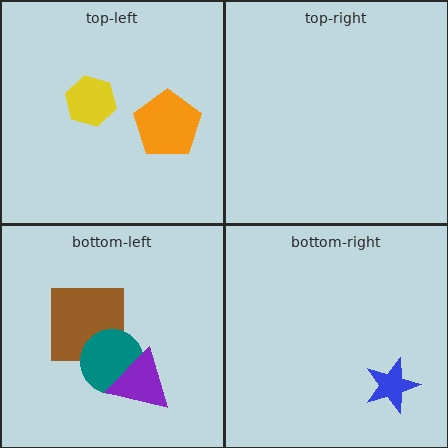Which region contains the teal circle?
The bottom-left region.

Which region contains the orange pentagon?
The top-left region.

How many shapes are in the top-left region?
2.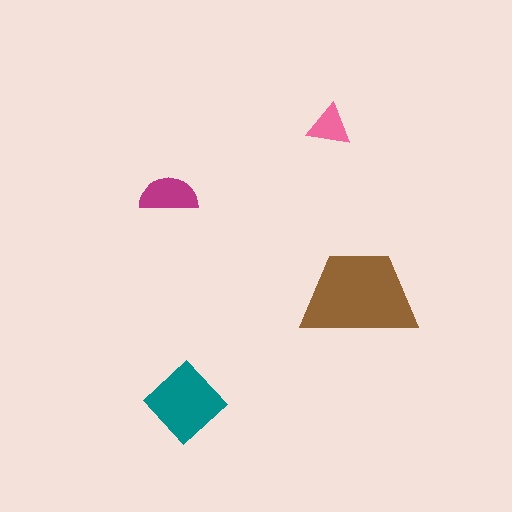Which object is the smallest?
The pink triangle.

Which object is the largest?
The brown trapezoid.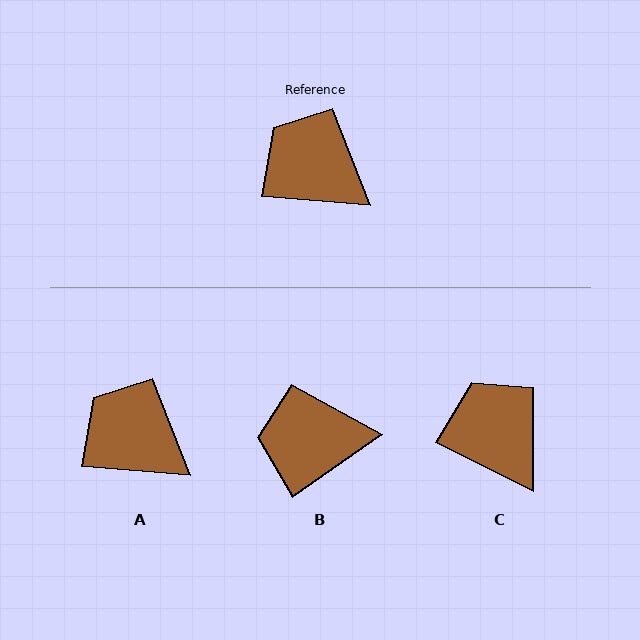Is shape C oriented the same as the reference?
No, it is off by about 21 degrees.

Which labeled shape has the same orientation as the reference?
A.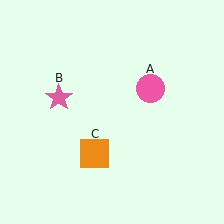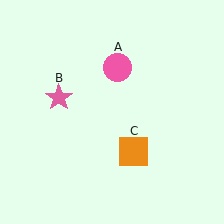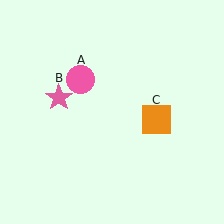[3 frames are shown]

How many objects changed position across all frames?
2 objects changed position: pink circle (object A), orange square (object C).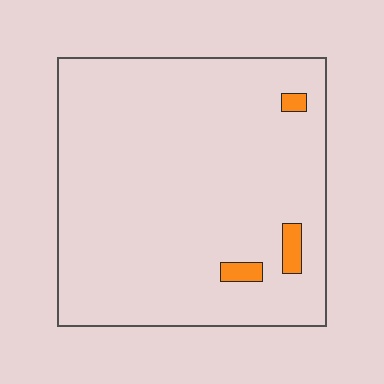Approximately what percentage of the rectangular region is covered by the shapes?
Approximately 5%.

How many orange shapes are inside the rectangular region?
3.